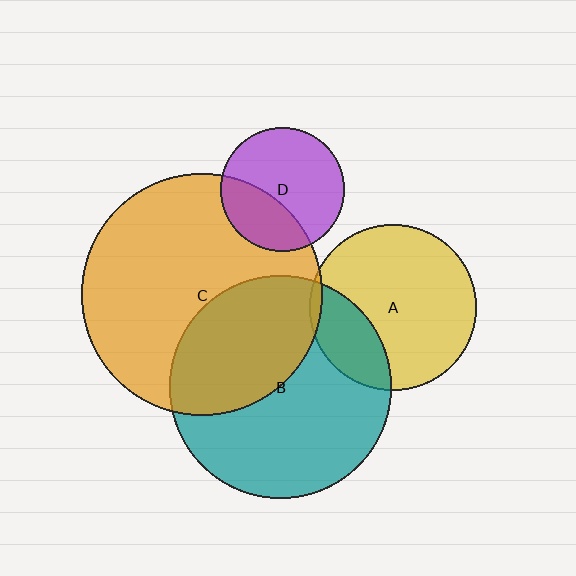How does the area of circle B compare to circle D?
Approximately 3.2 times.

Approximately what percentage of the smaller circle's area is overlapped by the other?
Approximately 40%.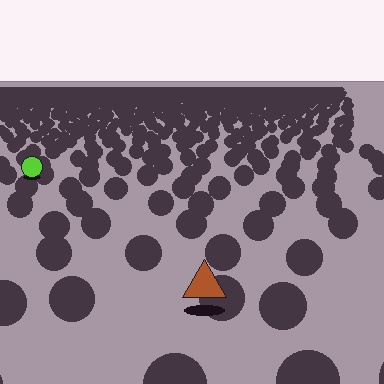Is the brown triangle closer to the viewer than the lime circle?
Yes. The brown triangle is closer — you can tell from the texture gradient: the ground texture is coarser near it.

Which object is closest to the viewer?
The brown triangle is closest. The texture marks near it are larger and more spread out.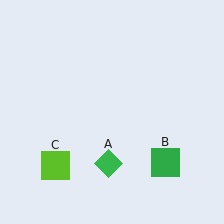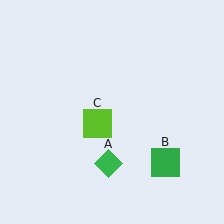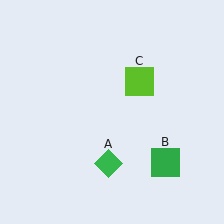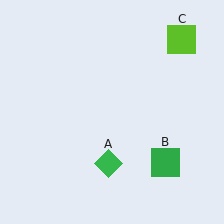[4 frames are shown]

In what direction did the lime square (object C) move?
The lime square (object C) moved up and to the right.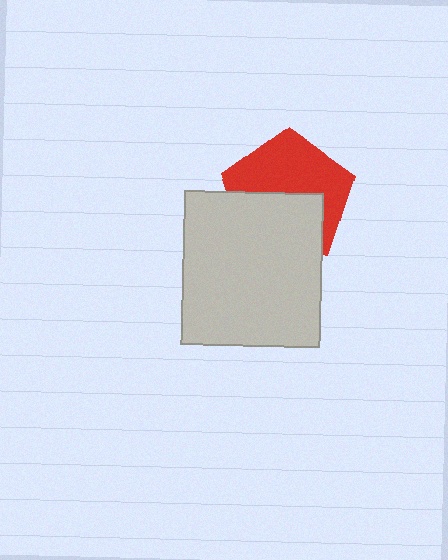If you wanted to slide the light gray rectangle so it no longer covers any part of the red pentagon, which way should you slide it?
Slide it down — that is the most direct way to separate the two shapes.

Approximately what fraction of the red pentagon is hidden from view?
Roughly 45% of the red pentagon is hidden behind the light gray rectangle.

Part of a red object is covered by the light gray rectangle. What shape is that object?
It is a pentagon.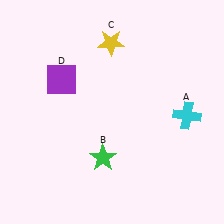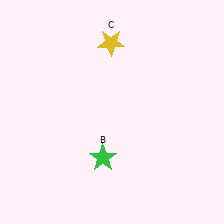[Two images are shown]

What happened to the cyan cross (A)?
The cyan cross (A) was removed in Image 2. It was in the bottom-right area of Image 1.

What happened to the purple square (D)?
The purple square (D) was removed in Image 2. It was in the top-left area of Image 1.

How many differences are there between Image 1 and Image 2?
There are 2 differences between the two images.